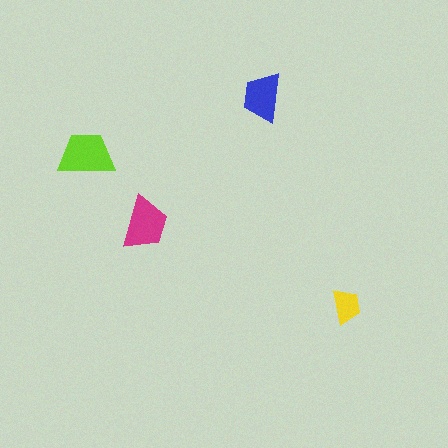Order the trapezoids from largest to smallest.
the lime one, the magenta one, the blue one, the yellow one.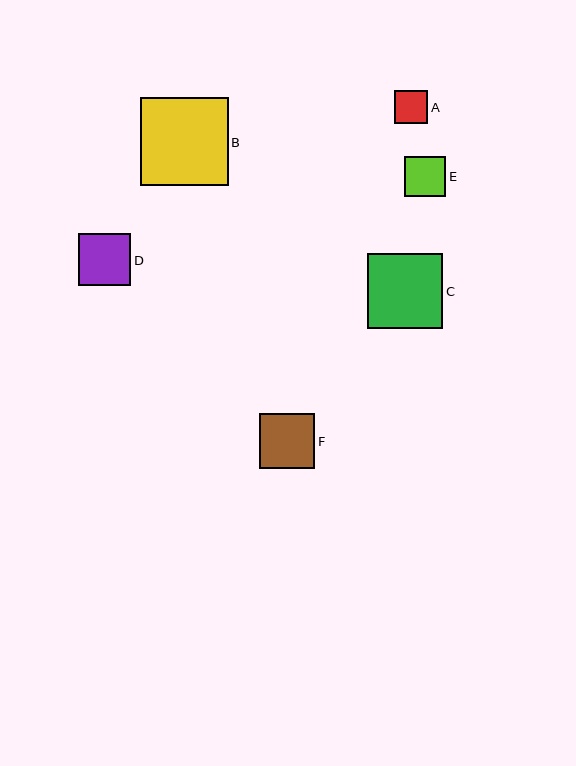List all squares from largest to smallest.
From largest to smallest: B, C, F, D, E, A.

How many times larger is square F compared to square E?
Square F is approximately 1.4 times the size of square E.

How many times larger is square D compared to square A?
Square D is approximately 1.6 times the size of square A.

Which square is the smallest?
Square A is the smallest with a size of approximately 34 pixels.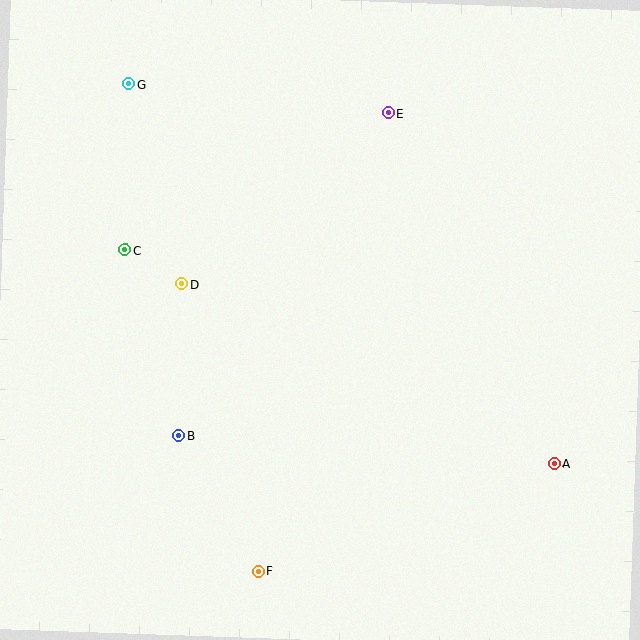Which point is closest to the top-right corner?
Point E is closest to the top-right corner.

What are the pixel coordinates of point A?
Point A is at (555, 463).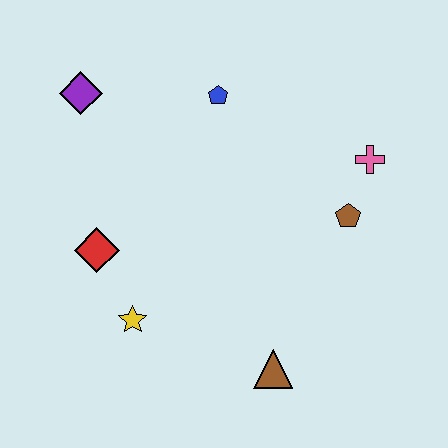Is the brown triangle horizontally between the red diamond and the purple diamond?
No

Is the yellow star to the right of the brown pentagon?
No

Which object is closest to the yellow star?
The red diamond is closest to the yellow star.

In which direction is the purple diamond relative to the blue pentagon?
The purple diamond is to the left of the blue pentagon.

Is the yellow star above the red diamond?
No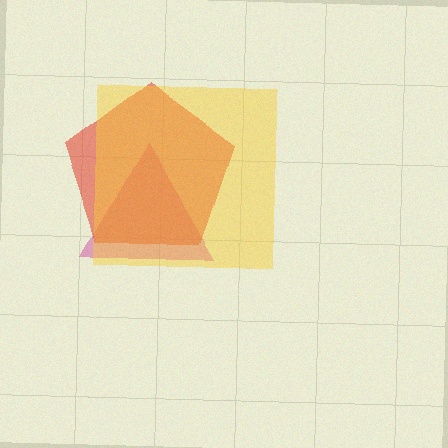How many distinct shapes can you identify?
There are 3 distinct shapes: a magenta triangle, a red pentagon, a yellow square.